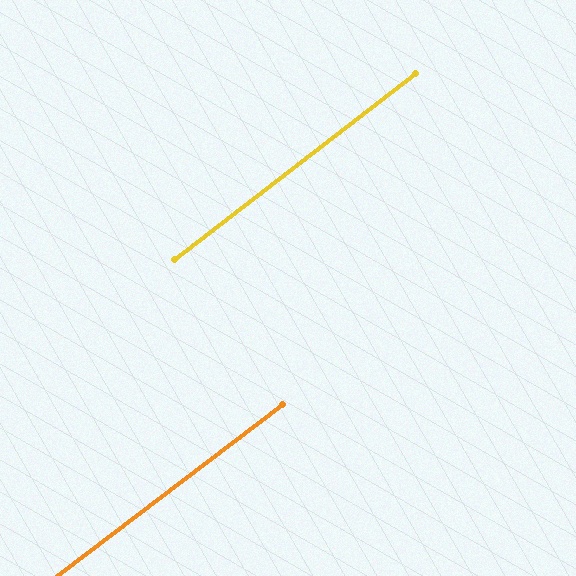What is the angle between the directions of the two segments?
Approximately 1 degree.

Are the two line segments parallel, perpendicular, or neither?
Parallel — their directions differ by only 0.5°.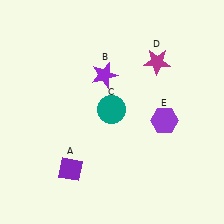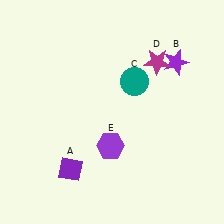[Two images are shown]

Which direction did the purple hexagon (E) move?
The purple hexagon (E) moved left.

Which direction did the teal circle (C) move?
The teal circle (C) moved up.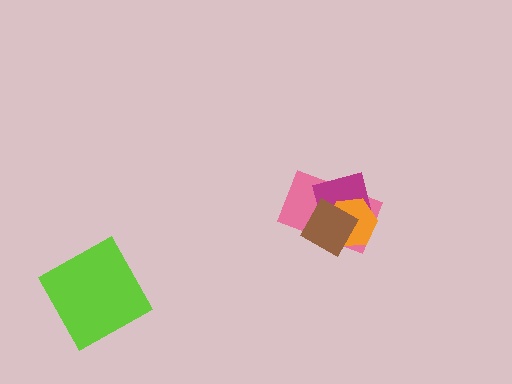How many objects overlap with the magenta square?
3 objects overlap with the magenta square.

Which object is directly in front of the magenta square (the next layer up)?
The orange hexagon is directly in front of the magenta square.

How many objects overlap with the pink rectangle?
3 objects overlap with the pink rectangle.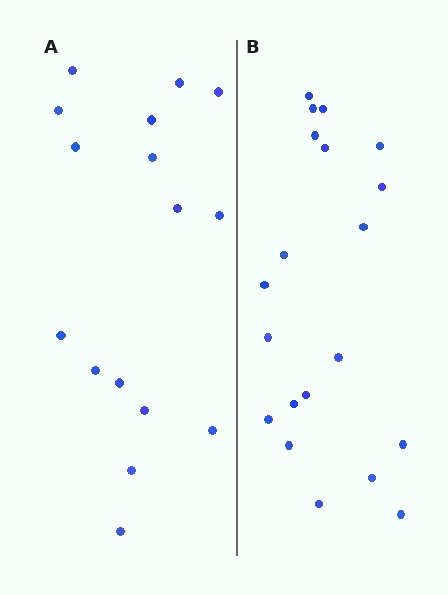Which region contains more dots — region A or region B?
Region B (the right region) has more dots.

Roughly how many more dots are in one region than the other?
Region B has about 4 more dots than region A.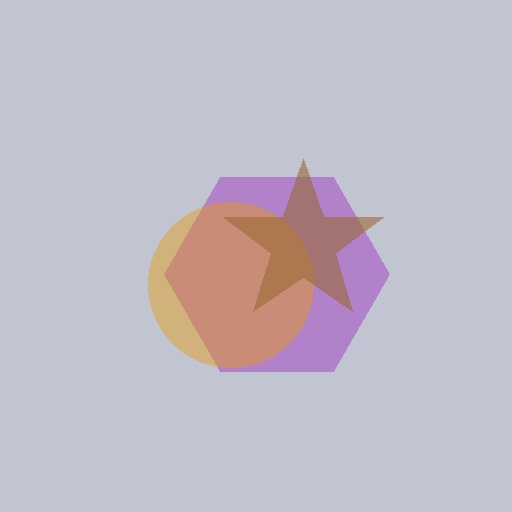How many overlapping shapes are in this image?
There are 3 overlapping shapes in the image.